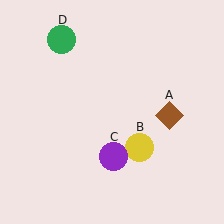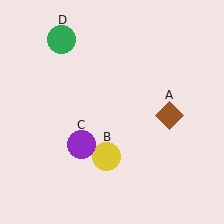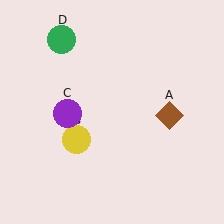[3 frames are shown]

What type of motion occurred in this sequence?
The yellow circle (object B), purple circle (object C) rotated clockwise around the center of the scene.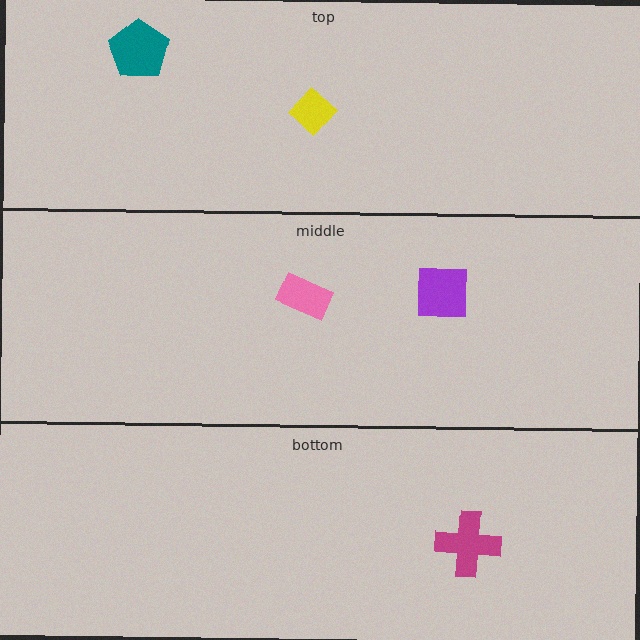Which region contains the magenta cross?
The bottom region.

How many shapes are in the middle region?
2.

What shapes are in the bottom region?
The magenta cross.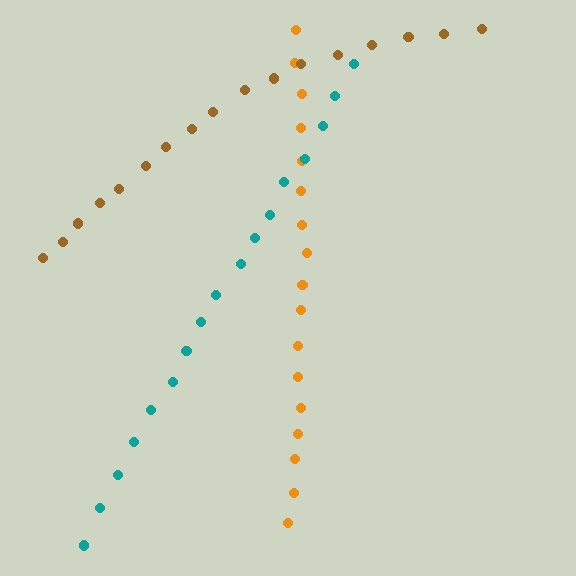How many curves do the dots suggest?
There are 3 distinct paths.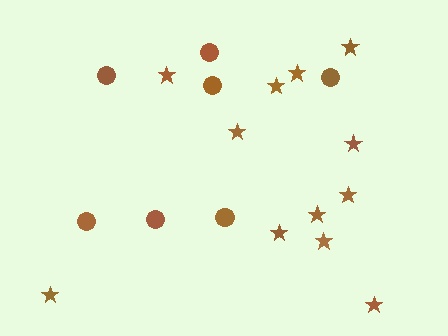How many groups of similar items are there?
There are 2 groups: one group of stars (12) and one group of circles (7).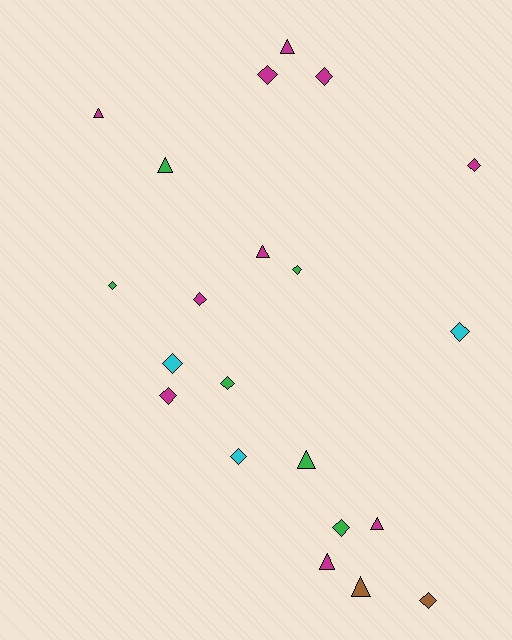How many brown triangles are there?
There is 1 brown triangle.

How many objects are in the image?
There are 21 objects.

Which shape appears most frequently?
Diamond, with 13 objects.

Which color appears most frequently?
Magenta, with 10 objects.